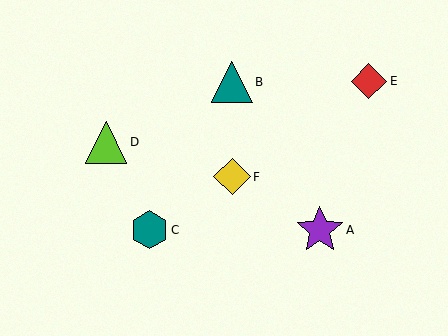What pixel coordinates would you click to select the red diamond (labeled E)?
Click at (369, 81) to select the red diamond E.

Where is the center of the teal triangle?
The center of the teal triangle is at (232, 82).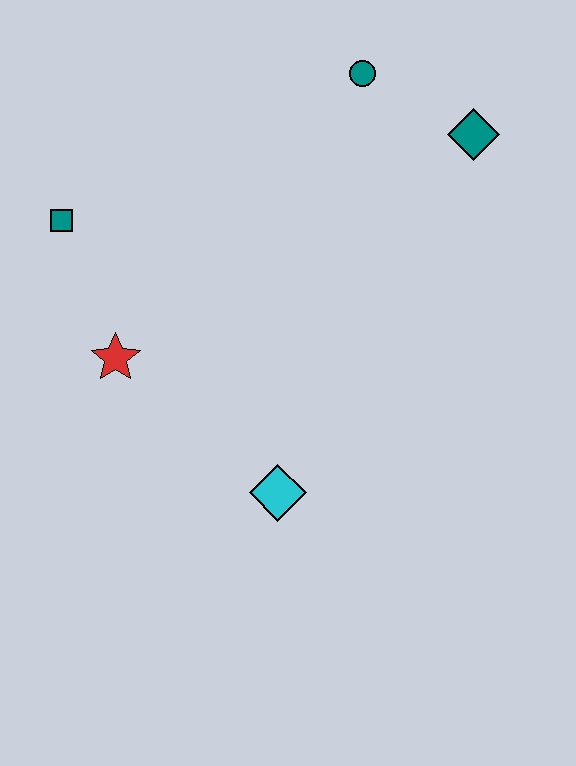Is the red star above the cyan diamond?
Yes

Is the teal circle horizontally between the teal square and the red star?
No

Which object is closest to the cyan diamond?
The red star is closest to the cyan diamond.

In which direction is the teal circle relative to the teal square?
The teal circle is to the right of the teal square.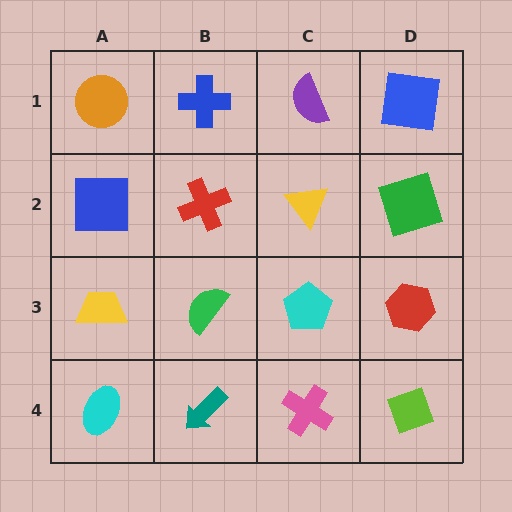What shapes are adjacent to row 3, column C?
A yellow triangle (row 2, column C), a pink cross (row 4, column C), a green semicircle (row 3, column B), a red hexagon (row 3, column D).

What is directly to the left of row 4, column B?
A cyan ellipse.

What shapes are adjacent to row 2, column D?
A blue square (row 1, column D), a red hexagon (row 3, column D), a yellow triangle (row 2, column C).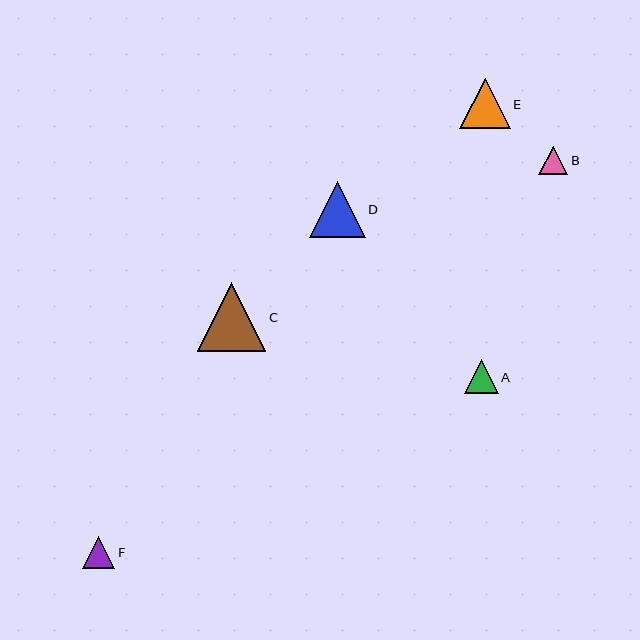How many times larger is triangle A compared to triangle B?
Triangle A is approximately 1.2 times the size of triangle B.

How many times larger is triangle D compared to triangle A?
Triangle D is approximately 1.7 times the size of triangle A.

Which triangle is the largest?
Triangle C is the largest with a size of approximately 69 pixels.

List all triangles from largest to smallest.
From largest to smallest: C, D, E, A, F, B.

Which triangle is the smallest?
Triangle B is the smallest with a size of approximately 29 pixels.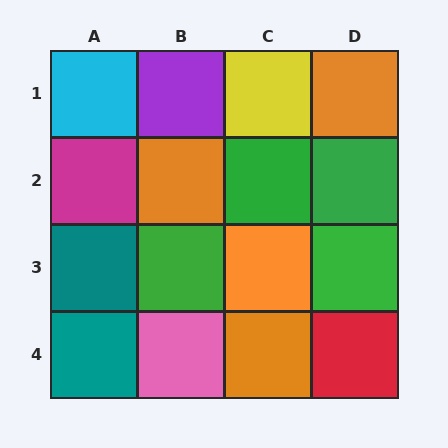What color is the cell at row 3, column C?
Orange.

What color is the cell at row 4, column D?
Red.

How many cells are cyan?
1 cell is cyan.